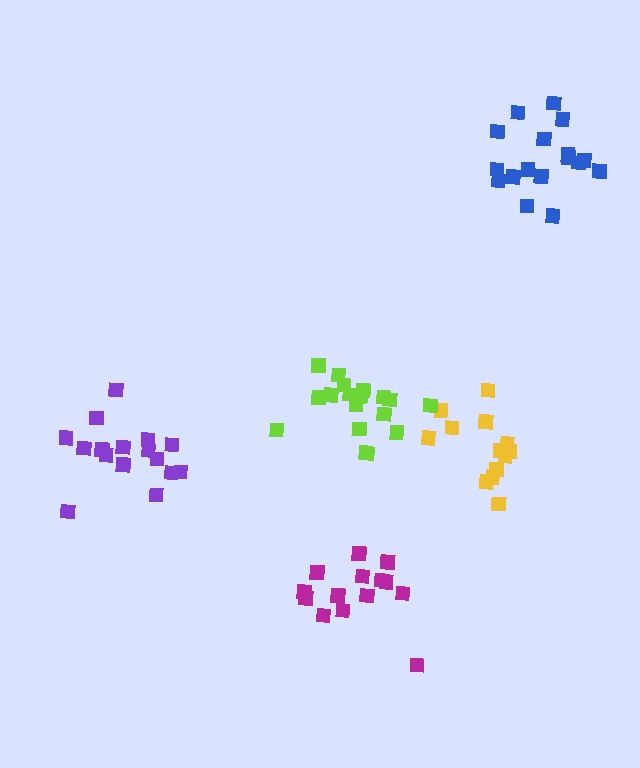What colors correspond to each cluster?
The clusters are colored: yellow, magenta, lime, purple, blue.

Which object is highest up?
The blue cluster is topmost.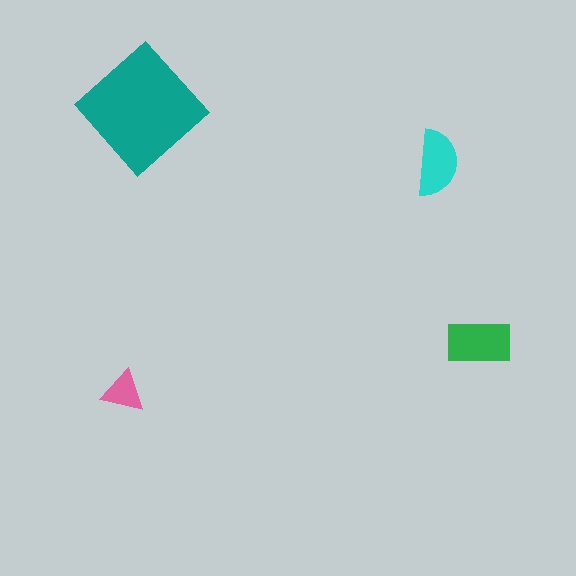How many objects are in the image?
There are 4 objects in the image.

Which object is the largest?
The teal diamond.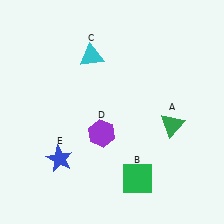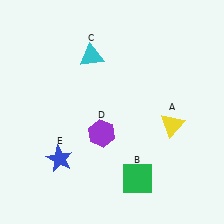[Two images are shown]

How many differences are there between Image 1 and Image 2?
There is 1 difference between the two images.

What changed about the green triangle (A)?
In Image 1, A is green. In Image 2, it changed to yellow.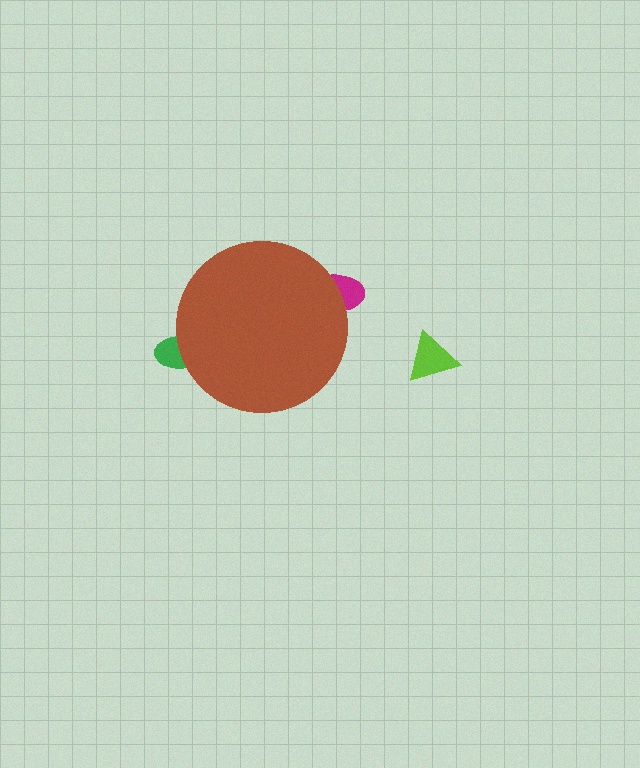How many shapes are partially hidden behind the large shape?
2 shapes are partially hidden.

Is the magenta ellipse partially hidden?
Yes, the magenta ellipse is partially hidden behind the brown circle.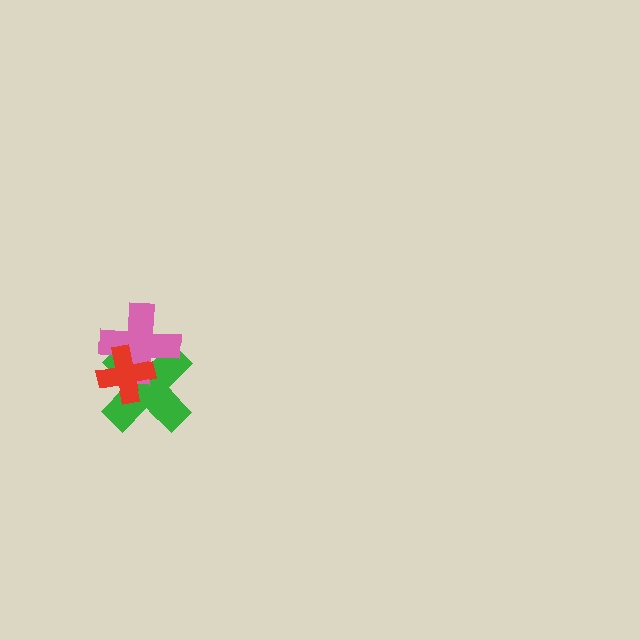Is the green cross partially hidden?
Yes, it is partially covered by another shape.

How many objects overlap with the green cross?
2 objects overlap with the green cross.